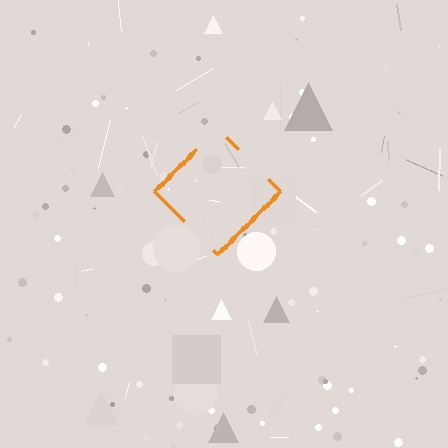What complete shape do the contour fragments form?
The contour fragments form a diamond.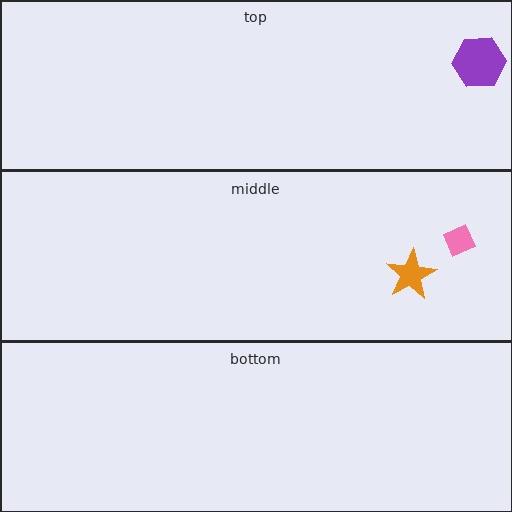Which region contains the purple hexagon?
The top region.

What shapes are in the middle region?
The orange star, the pink diamond.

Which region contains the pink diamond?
The middle region.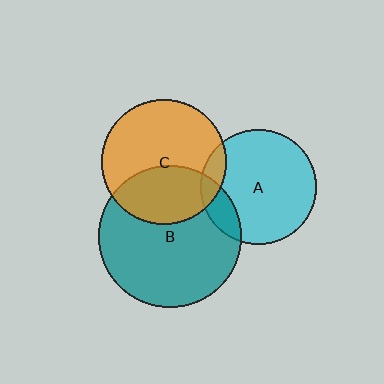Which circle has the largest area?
Circle B (teal).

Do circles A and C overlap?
Yes.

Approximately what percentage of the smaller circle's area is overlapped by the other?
Approximately 10%.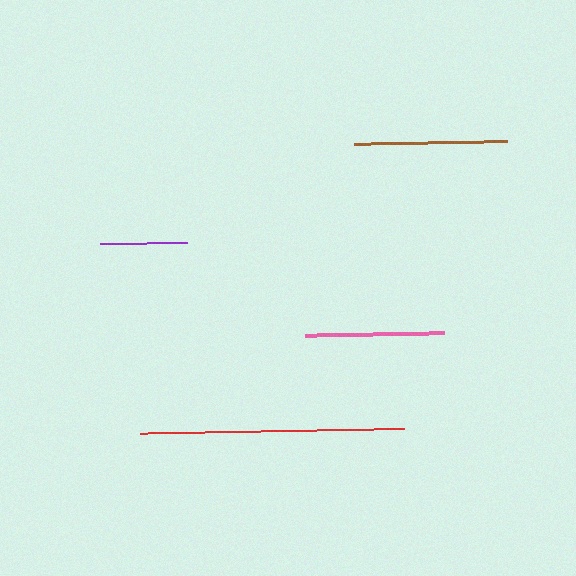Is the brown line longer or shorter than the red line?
The red line is longer than the brown line.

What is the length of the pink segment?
The pink segment is approximately 138 pixels long.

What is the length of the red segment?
The red segment is approximately 263 pixels long.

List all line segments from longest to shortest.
From longest to shortest: red, brown, pink, purple.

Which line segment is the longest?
The red line is the longest at approximately 263 pixels.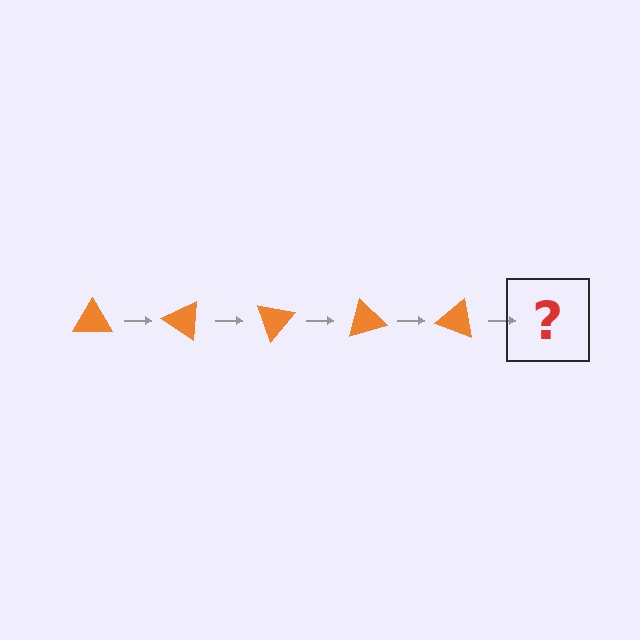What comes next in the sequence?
The next element should be an orange triangle rotated 175 degrees.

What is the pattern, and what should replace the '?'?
The pattern is that the triangle rotates 35 degrees each step. The '?' should be an orange triangle rotated 175 degrees.